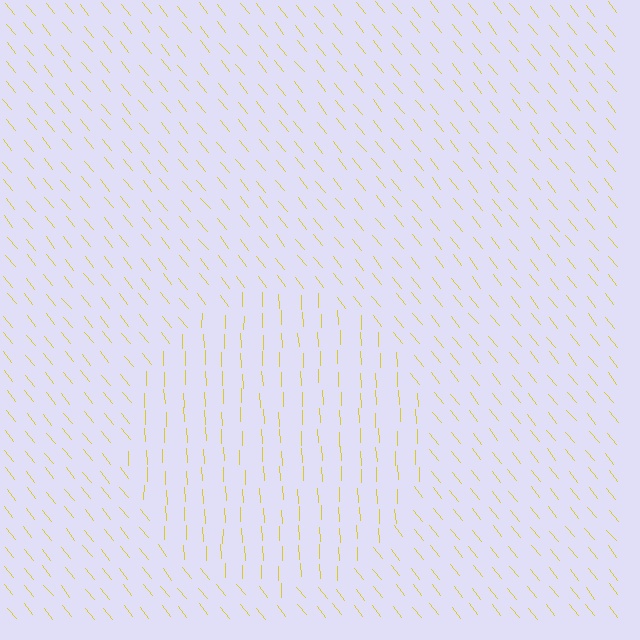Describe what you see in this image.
The image is filled with small yellow line segments. A circle region in the image has lines oriented differently from the surrounding lines, creating a visible texture boundary.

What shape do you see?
I see a circle.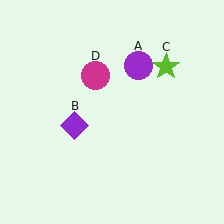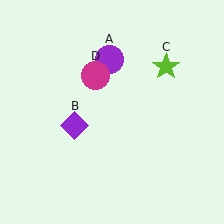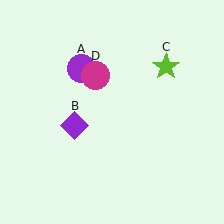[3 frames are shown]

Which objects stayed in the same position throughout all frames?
Purple diamond (object B) and lime star (object C) and magenta circle (object D) remained stationary.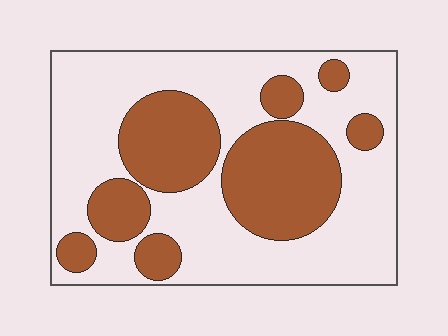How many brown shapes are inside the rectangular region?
8.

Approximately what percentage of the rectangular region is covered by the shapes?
Approximately 35%.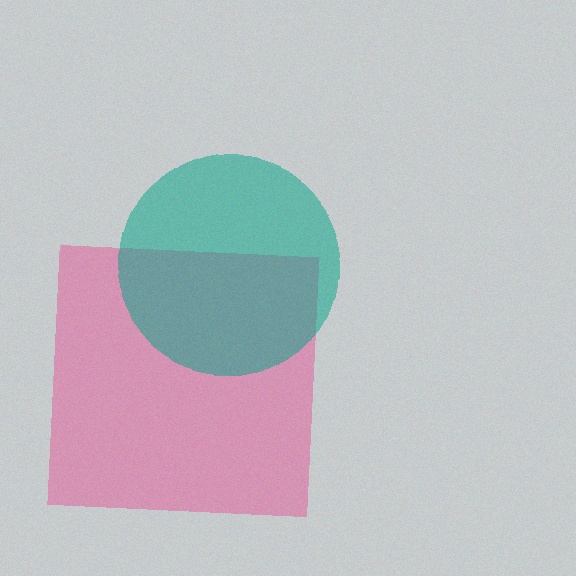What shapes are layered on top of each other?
The layered shapes are: a pink square, a teal circle.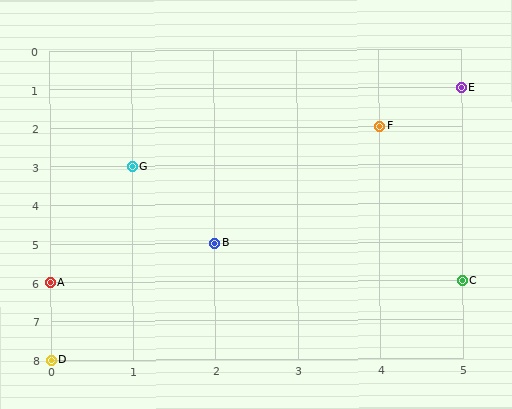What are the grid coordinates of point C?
Point C is at grid coordinates (5, 6).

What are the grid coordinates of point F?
Point F is at grid coordinates (4, 2).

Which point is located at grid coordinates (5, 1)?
Point E is at (5, 1).